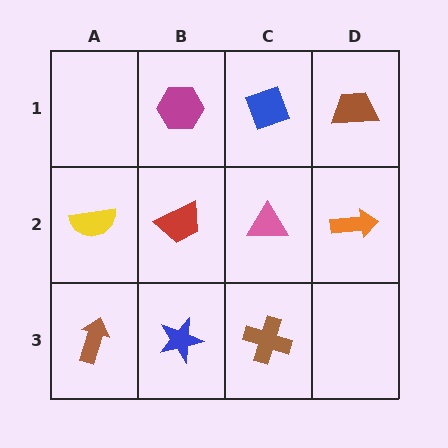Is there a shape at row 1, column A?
No, that cell is empty.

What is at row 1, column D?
A brown trapezoid.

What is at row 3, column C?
A brown cross.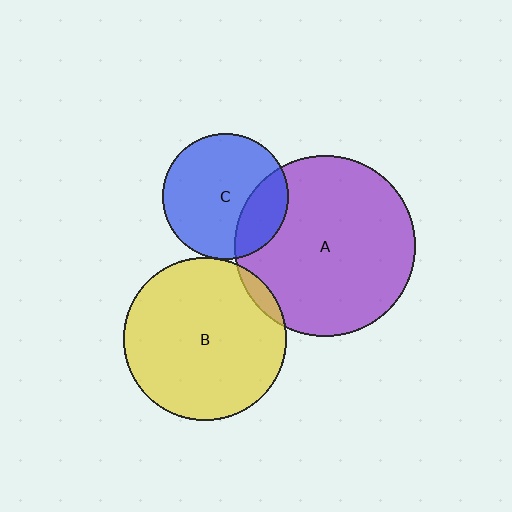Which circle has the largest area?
Circle A (purple).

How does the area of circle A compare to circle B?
Approximately 1.2 times.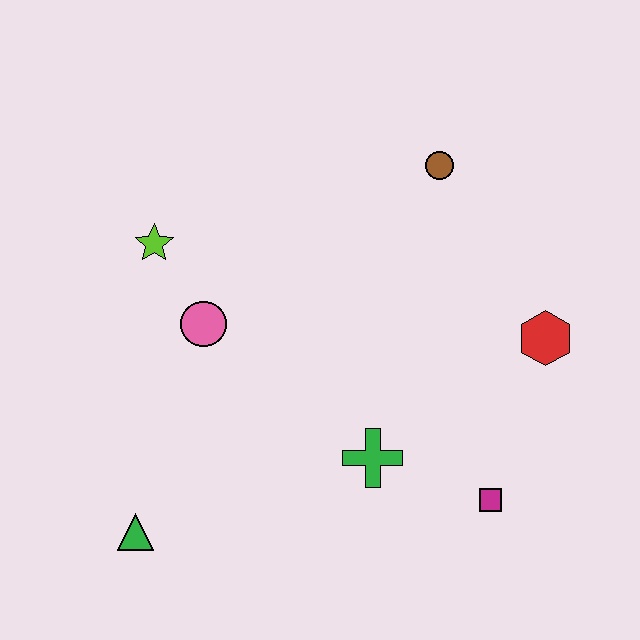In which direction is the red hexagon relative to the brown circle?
The red hexagon is below the brown circle.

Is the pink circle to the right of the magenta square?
No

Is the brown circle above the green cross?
Yes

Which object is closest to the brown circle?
The red hexagon is closest to the brown circle.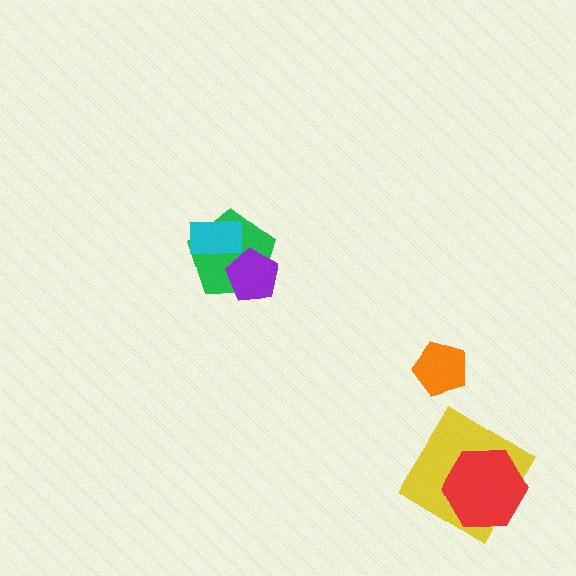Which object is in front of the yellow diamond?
The red hexagon is in front of the yellow diamond.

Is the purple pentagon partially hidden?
No, no other shape covers it.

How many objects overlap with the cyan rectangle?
1 object overlaps with the cyan rectangle.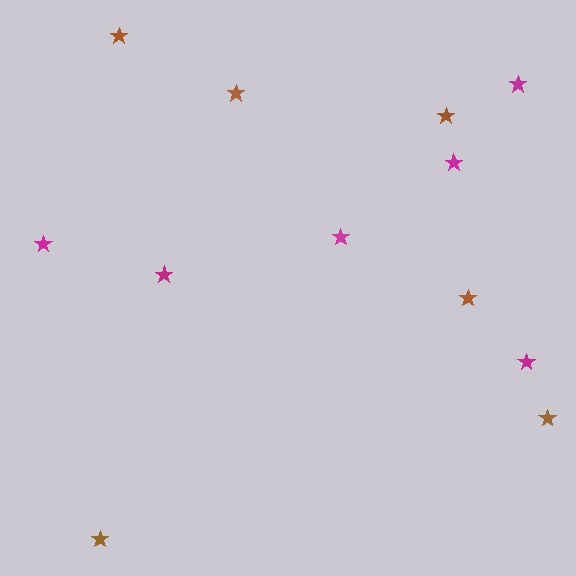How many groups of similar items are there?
There are 2 groups: one group of magenta stars (6) and one group of brown stars (6).